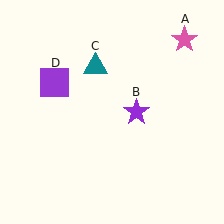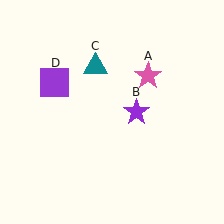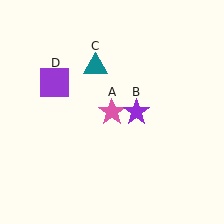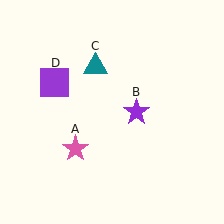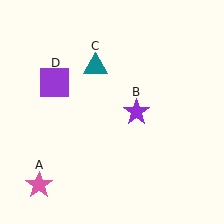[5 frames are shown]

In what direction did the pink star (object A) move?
The pink star (object A) moved down and to the left.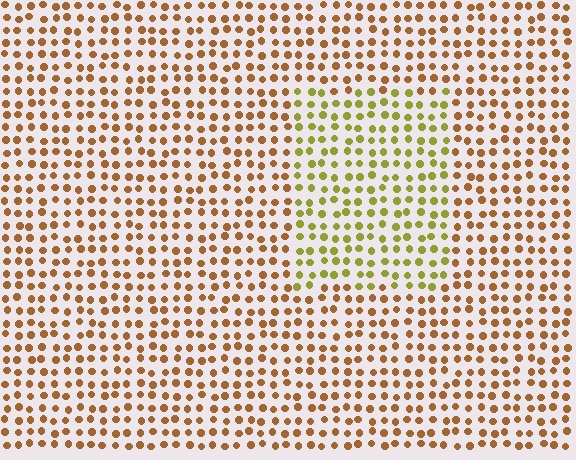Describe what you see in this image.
The image is filled with small brown elements in a uniform arrangement. A rectangle-shaped region is visible where the elements are tinted to a slightly different hue, forming a subtle color boundary.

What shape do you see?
I see a rectangle.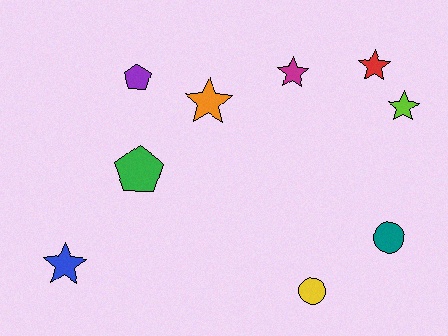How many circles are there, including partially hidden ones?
There are 2 circles.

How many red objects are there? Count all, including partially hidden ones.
There is 1 red object.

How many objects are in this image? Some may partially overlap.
There are 9 objects.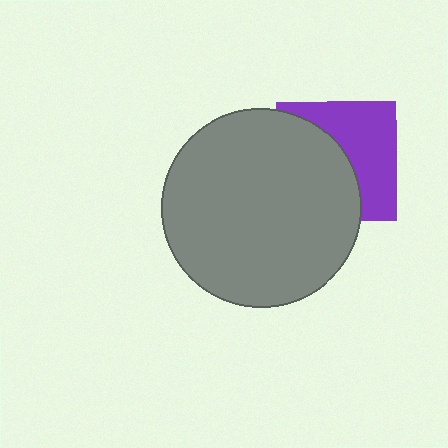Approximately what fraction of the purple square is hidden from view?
Roughly 52% of the purple square is hidden behind the gray circle.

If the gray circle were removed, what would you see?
You would see the complete purple square.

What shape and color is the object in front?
The object in front is a gray circle.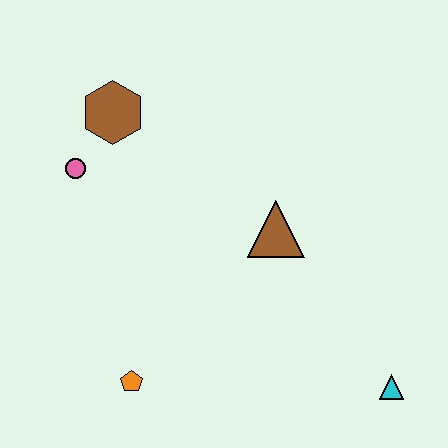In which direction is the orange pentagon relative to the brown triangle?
The orange pentagon is below the brown triangle.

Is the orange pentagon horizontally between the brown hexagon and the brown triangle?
Yes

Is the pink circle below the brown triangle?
No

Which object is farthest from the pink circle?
The cyan triangle is farthest from the pink circle.